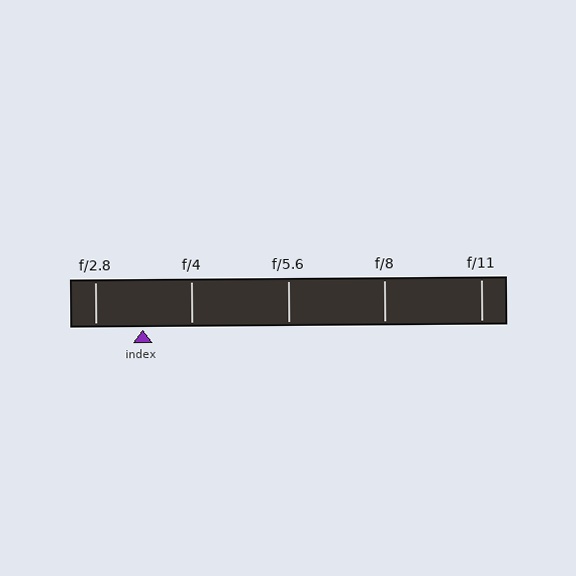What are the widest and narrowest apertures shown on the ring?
The widest aperture shown is f/2.8 and the narrowest is f/11.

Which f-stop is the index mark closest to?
The index mark is closest to f/2.8.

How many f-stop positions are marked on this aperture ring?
There are 5 f-stop positions marked.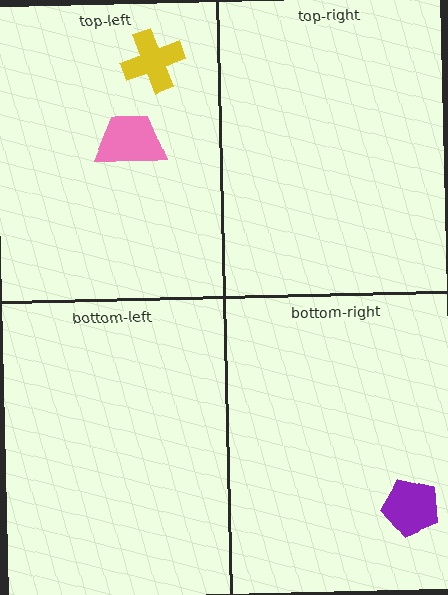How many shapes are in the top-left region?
2.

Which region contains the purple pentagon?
The bottom-right region.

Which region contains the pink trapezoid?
The top-left region.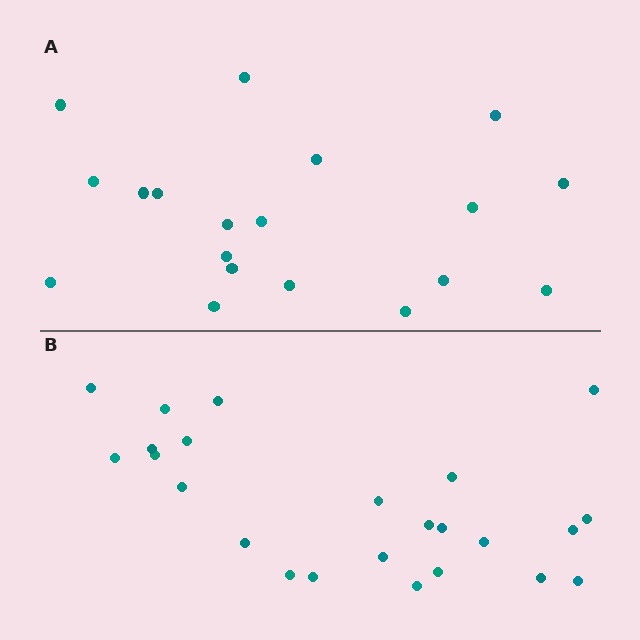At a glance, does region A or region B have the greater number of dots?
Region B (the bottom region) has more dots.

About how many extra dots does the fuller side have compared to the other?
Region B has about 5 more dots than region A.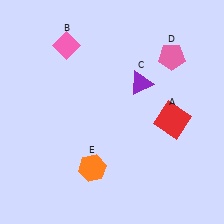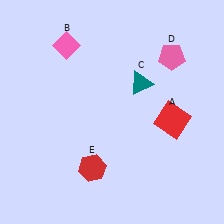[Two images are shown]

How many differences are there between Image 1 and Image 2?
There are 2 differences between the two images.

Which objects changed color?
C changed from purple to teal. E changed from orange to red.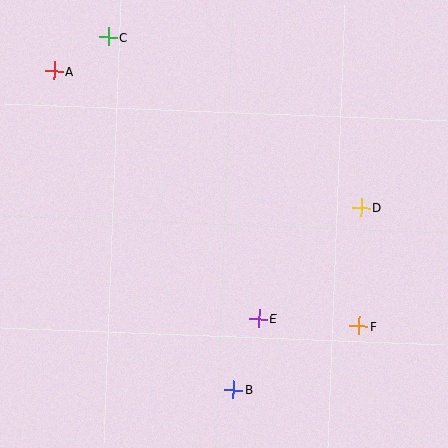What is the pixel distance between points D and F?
The distance between D and F is 119 pixels.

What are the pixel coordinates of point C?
Point C is at (108, 37).